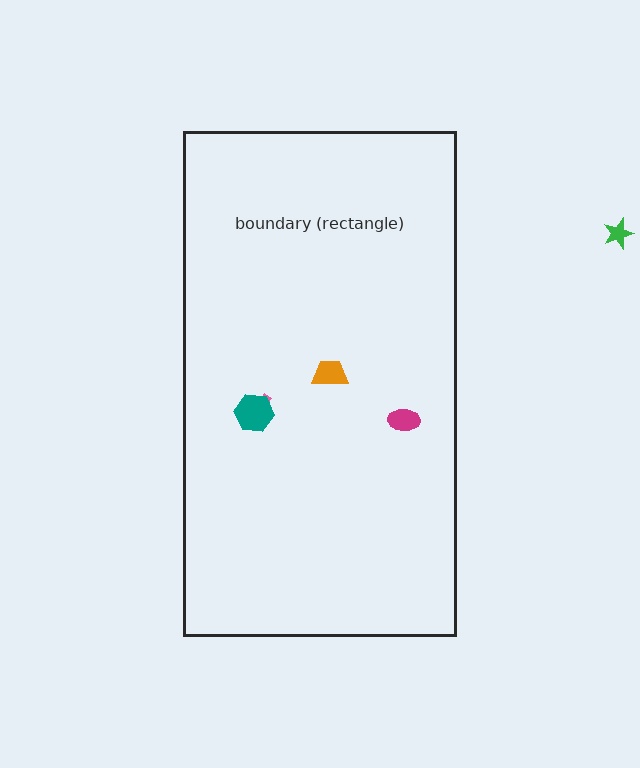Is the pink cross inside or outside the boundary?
Inside.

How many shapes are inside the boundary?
4 inside, 1 outside.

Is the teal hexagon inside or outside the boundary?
Inside.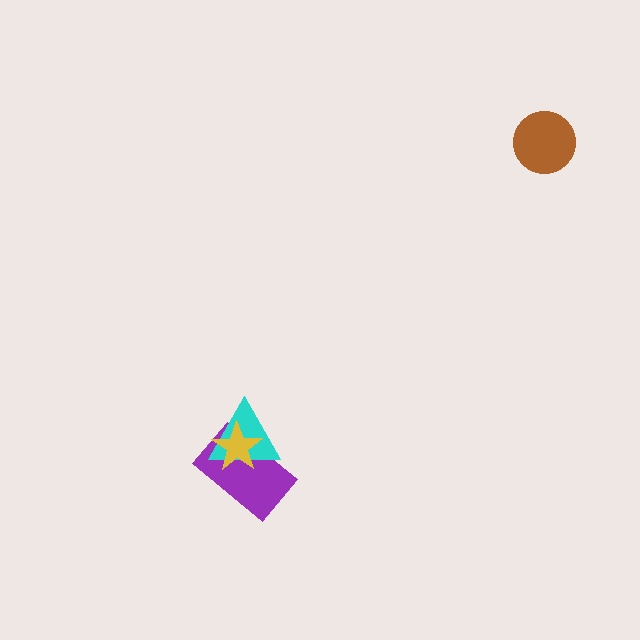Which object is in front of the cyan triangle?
The yellow star is in front of the cyan triangle.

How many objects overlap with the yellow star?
2 objects overlap with the yellow star.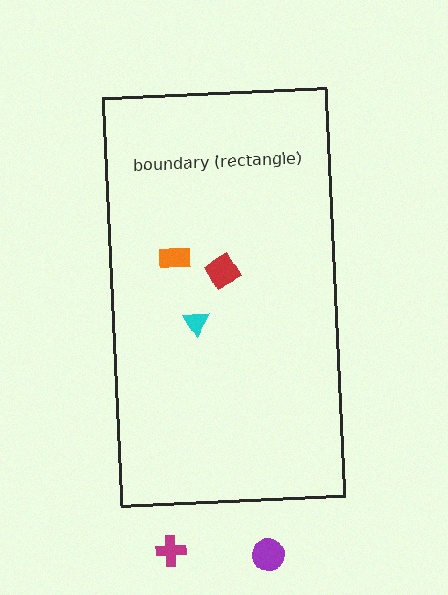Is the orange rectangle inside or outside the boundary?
Inside.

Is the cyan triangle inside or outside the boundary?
Inside.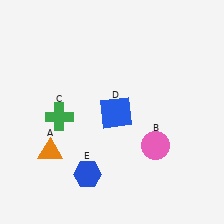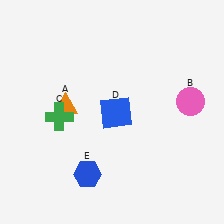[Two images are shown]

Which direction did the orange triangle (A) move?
The orange triangle (A) moved up.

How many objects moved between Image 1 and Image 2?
2 objects moved between the two images.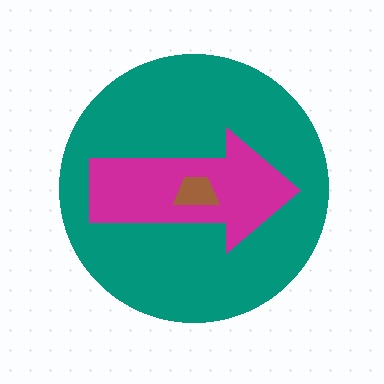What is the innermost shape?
The brown trapezoid.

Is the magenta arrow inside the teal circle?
Yes.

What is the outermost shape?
The teal circle.